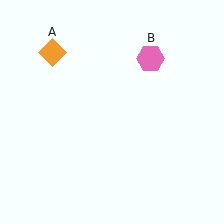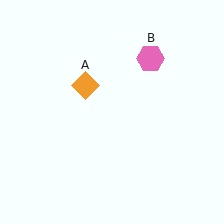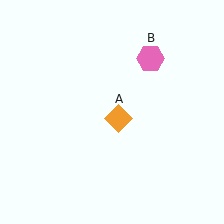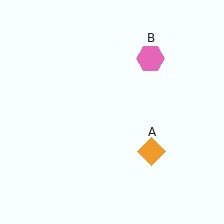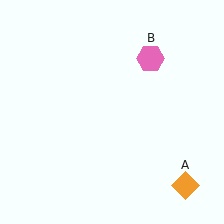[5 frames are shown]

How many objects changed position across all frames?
1 object changed position: orange diamond (object A).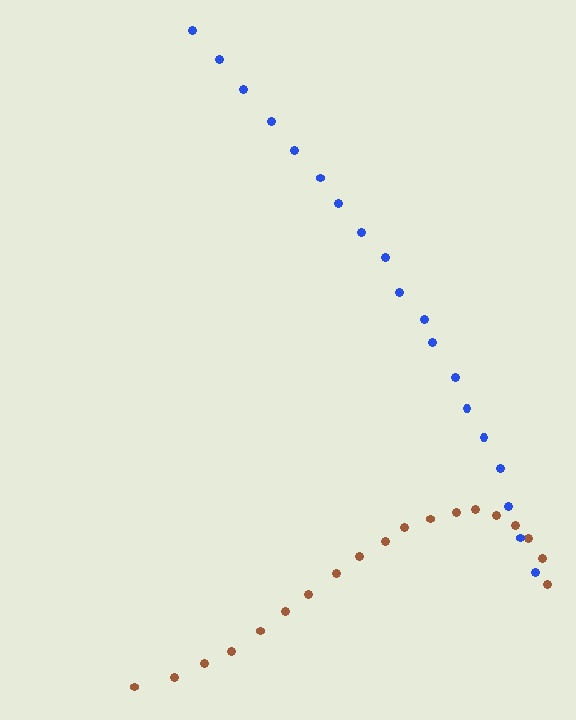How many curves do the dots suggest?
There are 2 distinct paths.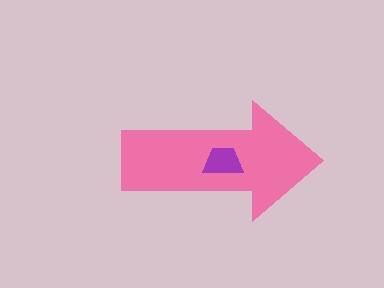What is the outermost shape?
The pink arrow.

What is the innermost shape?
The purple trapezoid.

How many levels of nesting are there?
2.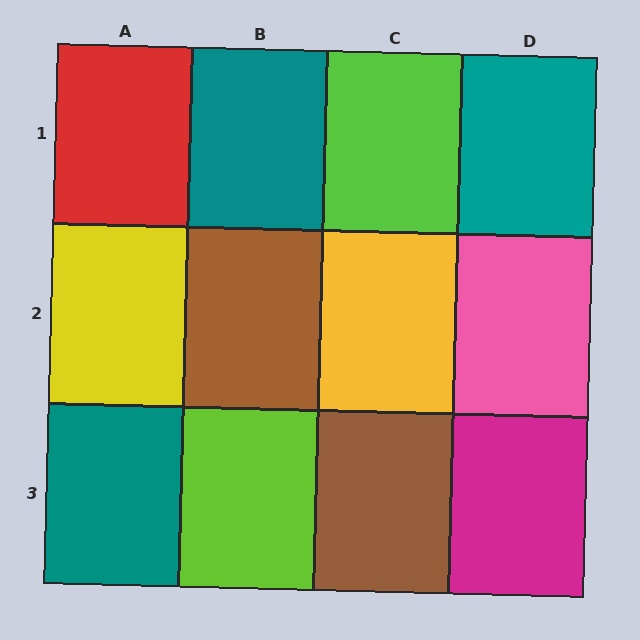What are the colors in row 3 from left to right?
Teal, lime, brown, magenta.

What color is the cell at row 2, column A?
Yellow.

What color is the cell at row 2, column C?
Yellow.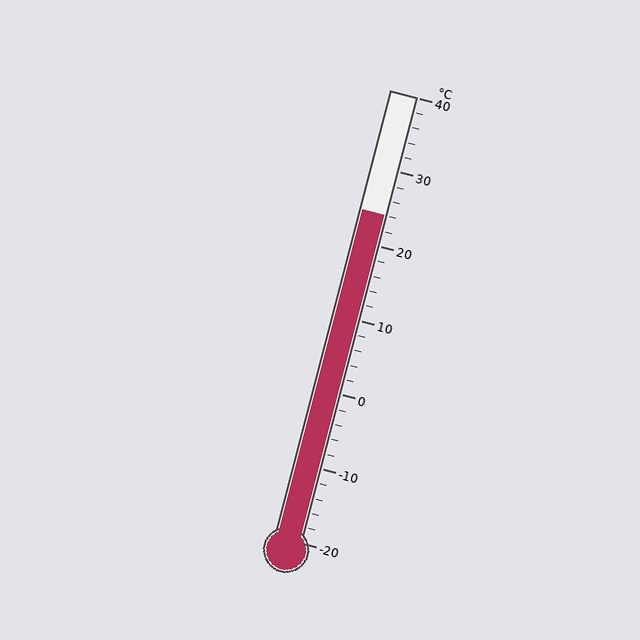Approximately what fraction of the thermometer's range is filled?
The thermometer is filled to approximately 75% of its range.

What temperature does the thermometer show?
The thermometer shows approximately 24°C.